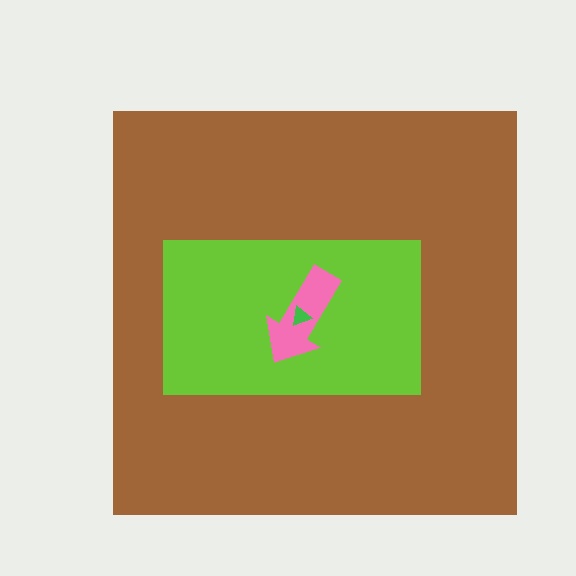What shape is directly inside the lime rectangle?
The pink arrow.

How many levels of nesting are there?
4.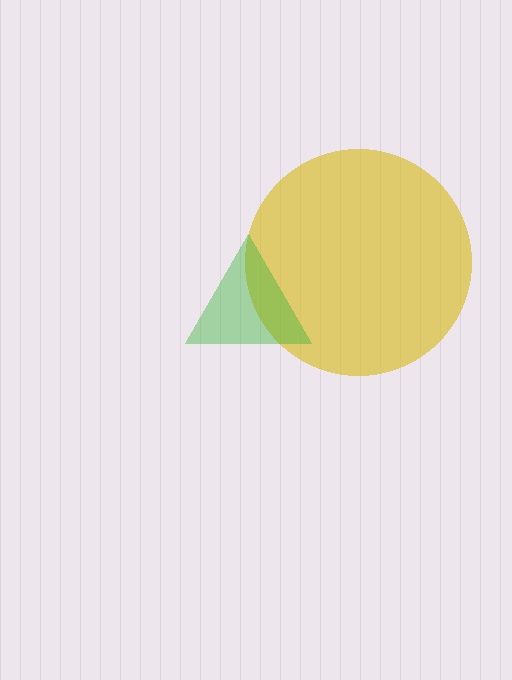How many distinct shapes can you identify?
There are 2 distinct shapes: a yellow circle, a green triangle.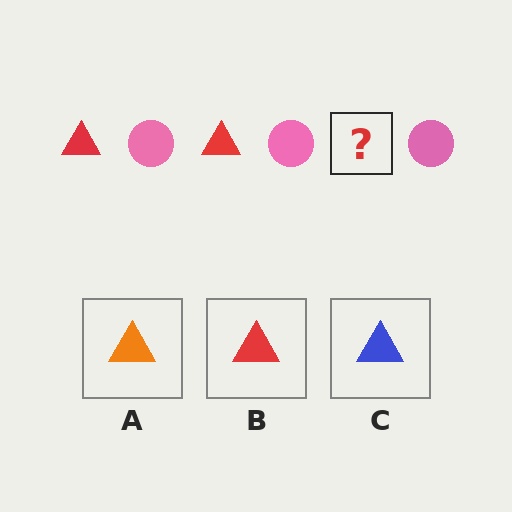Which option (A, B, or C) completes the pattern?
B.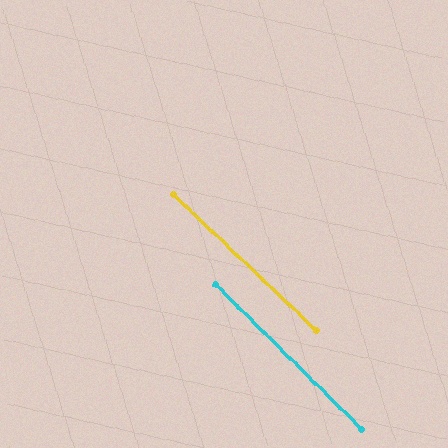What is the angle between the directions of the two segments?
Approximately 1 degree.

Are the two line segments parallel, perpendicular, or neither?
Parallel — their directions differ by only 1.1°.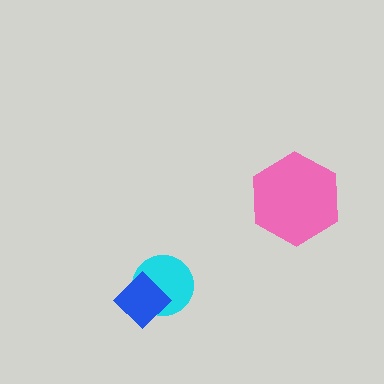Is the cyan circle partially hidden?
Yes, it is partially covered by another shape.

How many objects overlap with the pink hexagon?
0 objects overlap with the pink hexagon.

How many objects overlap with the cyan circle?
1 object overlaps with the cyan circle.